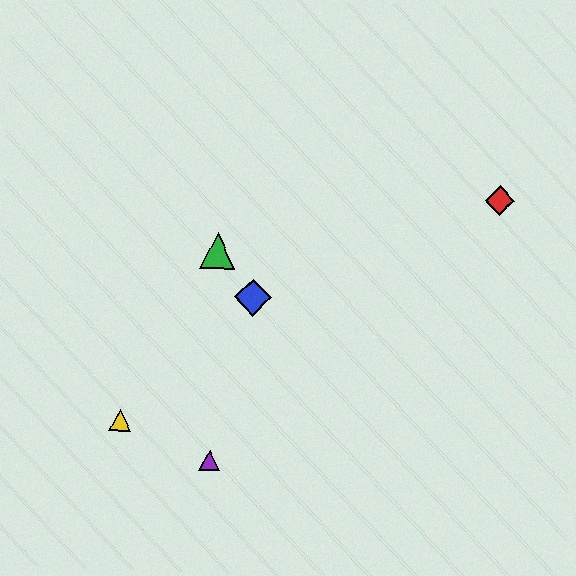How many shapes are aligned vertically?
2 shapes (the green triangle, the purple triangle) are aligned vertically.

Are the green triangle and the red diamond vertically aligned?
No, the green triangle is at x≈218 and the red diamond is at x≈500.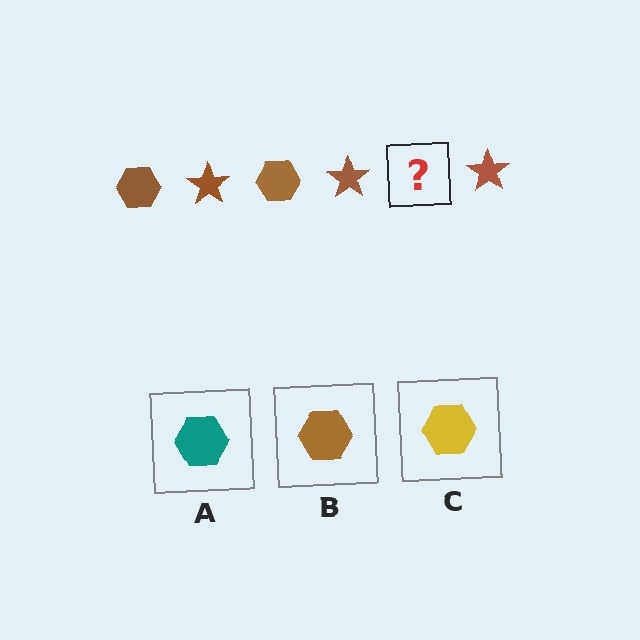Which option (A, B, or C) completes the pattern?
B.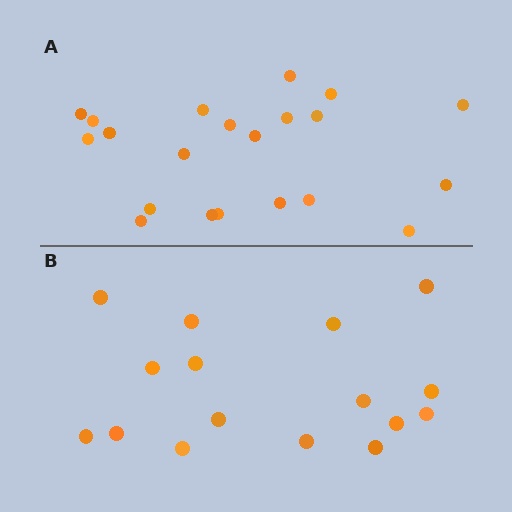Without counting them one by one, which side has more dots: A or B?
Region A (the top region) has more dots.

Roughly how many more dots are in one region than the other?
Region A has about 5 more dots than region B.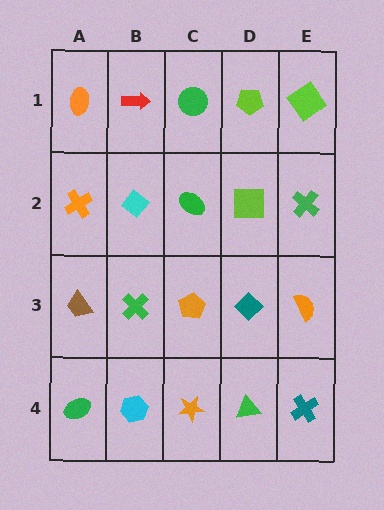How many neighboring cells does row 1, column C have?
3.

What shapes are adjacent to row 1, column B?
A cyan diamond (row 2, column B), an orange ellipse (row 1, column A), a green circle (row 1, column C).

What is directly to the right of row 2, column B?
A green ellipse.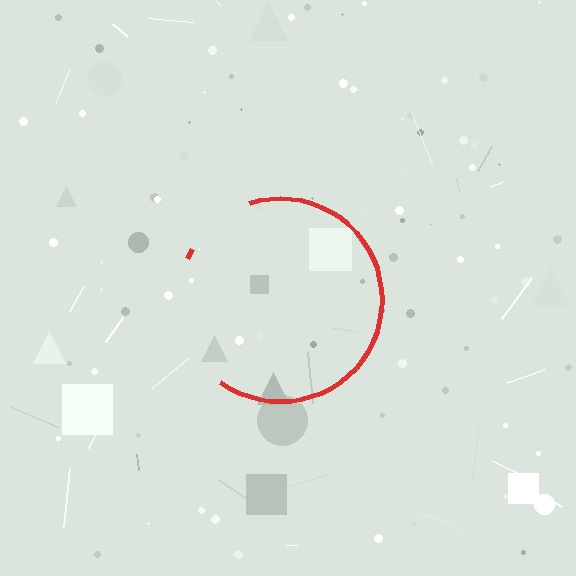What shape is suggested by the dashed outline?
The dashed outline suggests a circle.